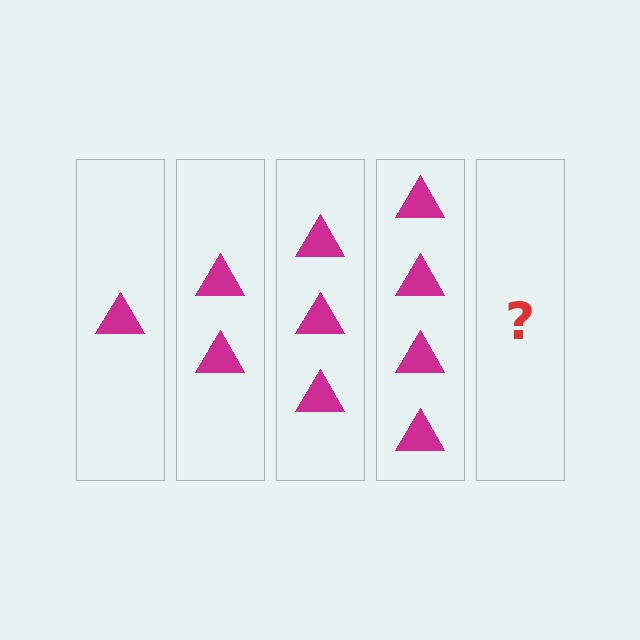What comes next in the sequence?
The next element should be 5 triangles.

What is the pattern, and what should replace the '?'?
The pattern is that each step adds one more triangle. The '?' should be 5 triangles.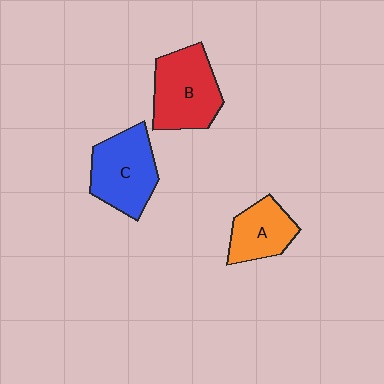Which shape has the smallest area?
Shape A (orange).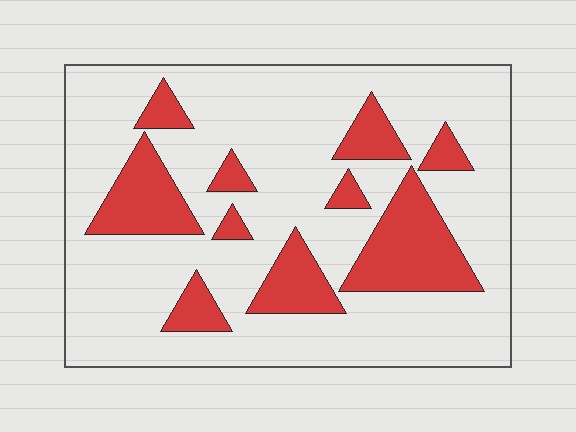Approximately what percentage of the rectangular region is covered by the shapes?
Approximately 25%.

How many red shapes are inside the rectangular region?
10.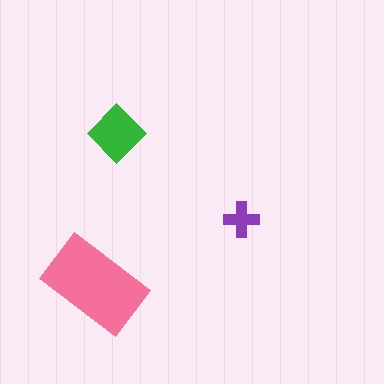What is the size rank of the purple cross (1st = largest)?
3rd.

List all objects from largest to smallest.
The pink rectangle, the green diamond, the purple cross.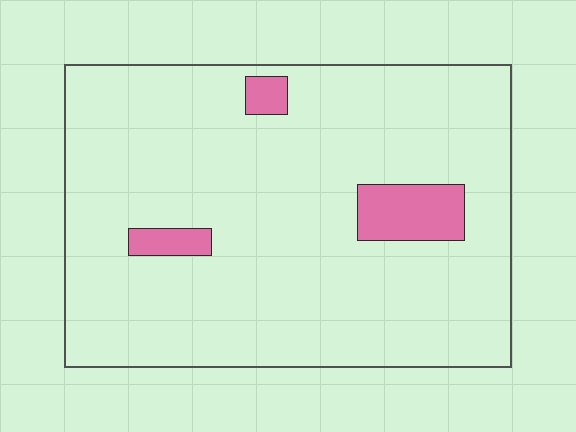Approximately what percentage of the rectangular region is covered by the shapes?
Approximately 5%.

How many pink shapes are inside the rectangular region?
3.